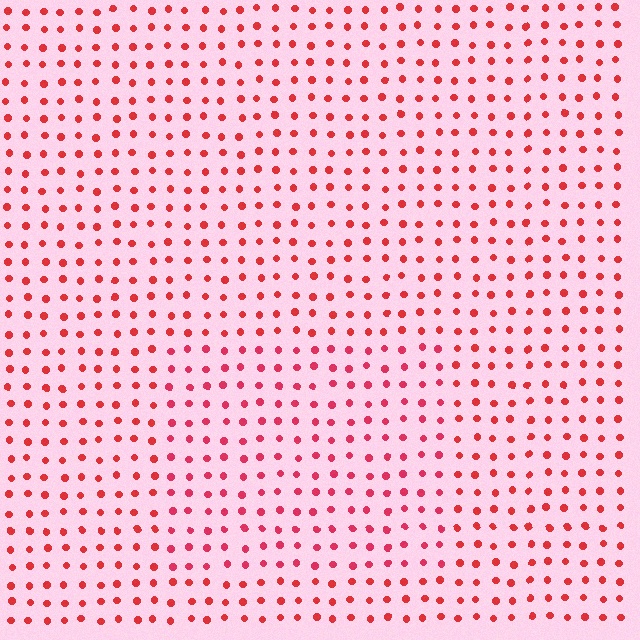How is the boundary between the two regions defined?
The boundary is defined purely by a slight shift in hue (about 13 degrees). Spacing, size, and orientation are identical on both sides.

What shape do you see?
I see a rectangle.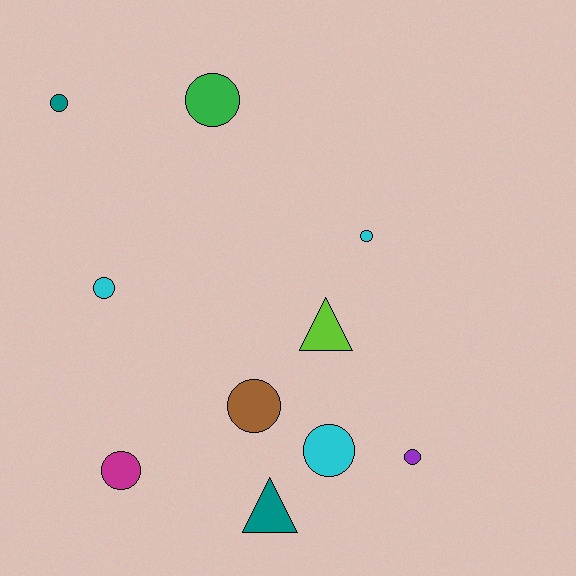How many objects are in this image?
There are 10 objects.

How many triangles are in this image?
There are 2 triangles.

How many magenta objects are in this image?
There is 1 magenta object.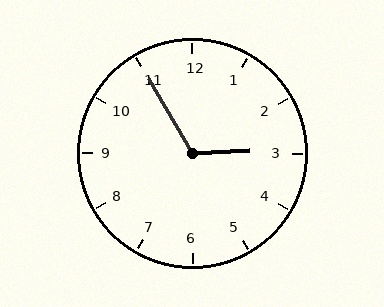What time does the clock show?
2:55.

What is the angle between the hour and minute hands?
Approximately 118 degrees.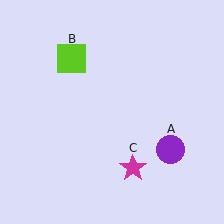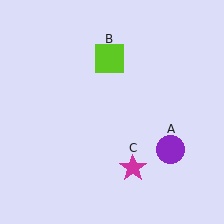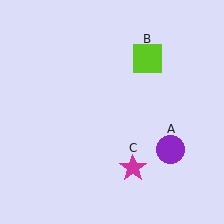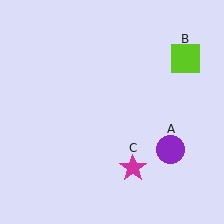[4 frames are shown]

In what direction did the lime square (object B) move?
The lime square (object B) moved right.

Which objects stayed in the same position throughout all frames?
Purple circle (object A) and magenta star (object C) remained stationary.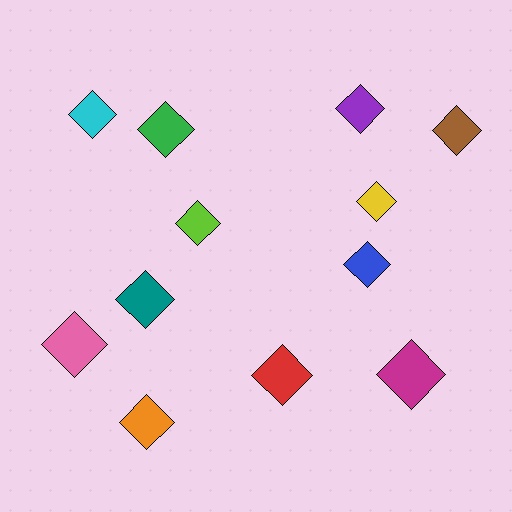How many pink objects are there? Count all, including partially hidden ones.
There is 1 pink object.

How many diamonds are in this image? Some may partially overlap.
There are 12 diamonds.